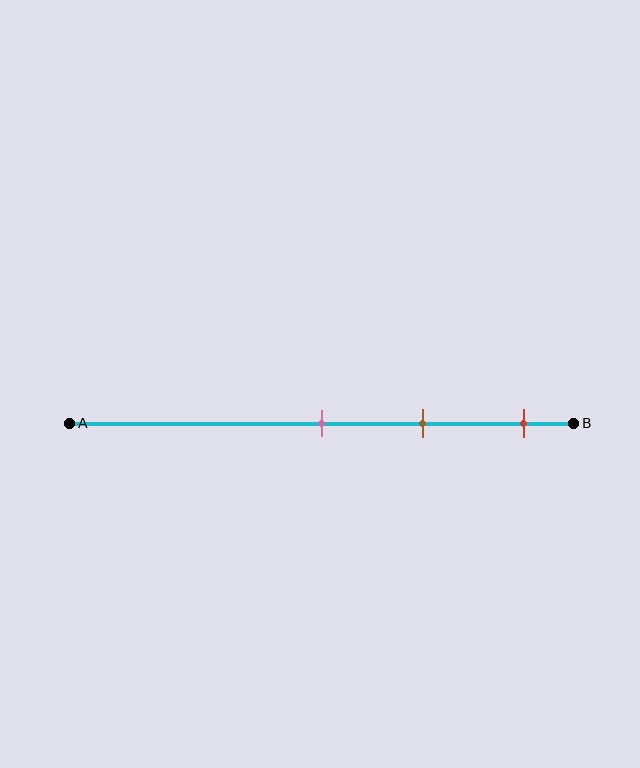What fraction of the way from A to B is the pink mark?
The pink mark is approximately 50% (0.5) of the way from A to B.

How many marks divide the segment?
There are 3 marks dividing the segment.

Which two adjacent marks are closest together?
The pink and brown marks are the closest adjacent pair.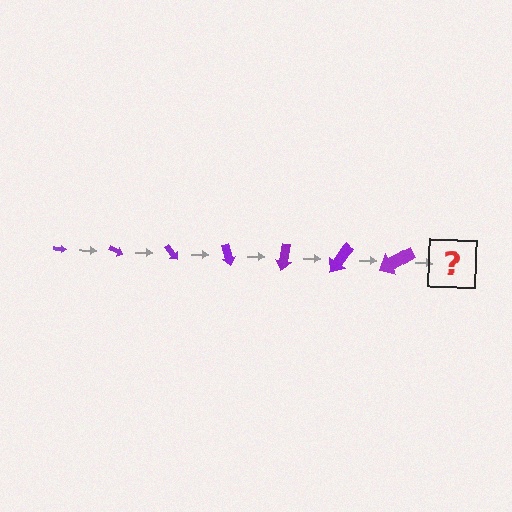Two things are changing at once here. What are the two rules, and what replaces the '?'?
The two rules are that the arrow grows larger each step and it rotates 25 degrees each step. The '?' should be an arrow, larger than the previous one and rotated 175 degrees from the start.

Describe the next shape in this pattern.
It should be an arrow, larger than the previous one and rotated 175 degrees from the start.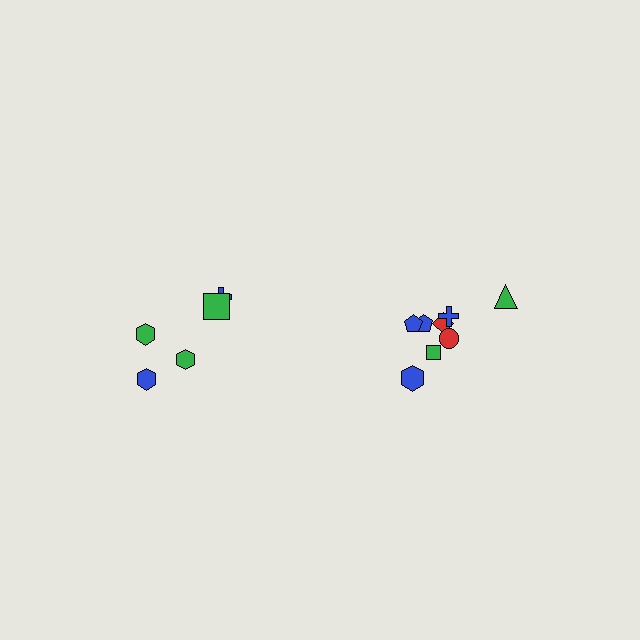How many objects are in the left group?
There are 5 objects.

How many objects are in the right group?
There are 8 objects.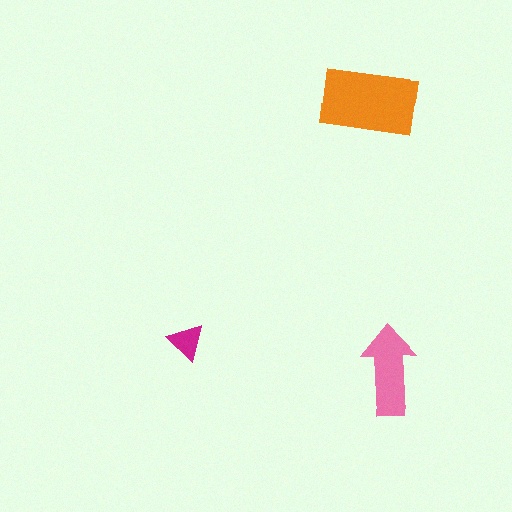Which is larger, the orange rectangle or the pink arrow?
The orange rectangle.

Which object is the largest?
The orange rectangle.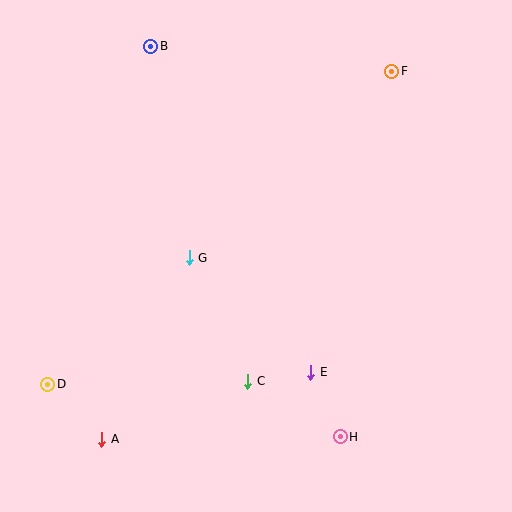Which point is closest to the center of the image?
Point G at (189, 258) is closest to the center.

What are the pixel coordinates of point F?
Point F is at (392, 71).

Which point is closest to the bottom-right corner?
Point H is closest to the bottom-right corner.